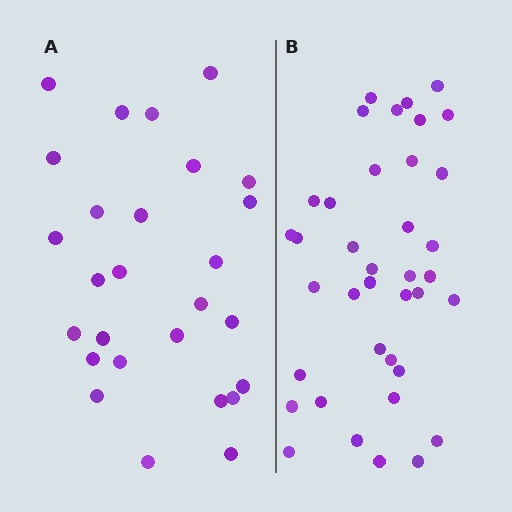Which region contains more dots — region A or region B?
Region B (the right region) has more dots.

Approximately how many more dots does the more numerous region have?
Region B has roughly 12 or so more dots than region A.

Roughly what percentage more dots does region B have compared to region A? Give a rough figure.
About 40% more.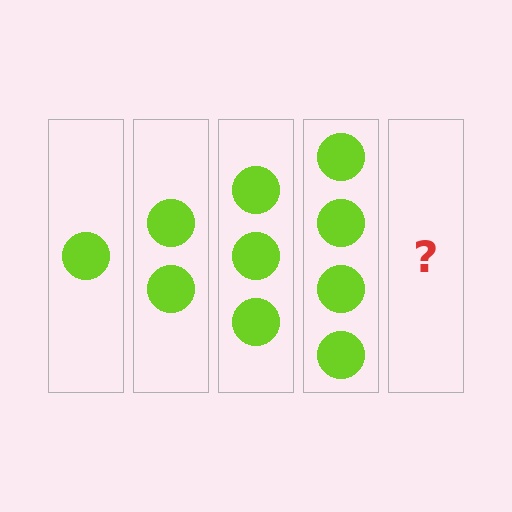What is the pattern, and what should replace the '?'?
The pattern is that each step adds one more circle. The '?' should be 5 circles.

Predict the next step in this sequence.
The next step is 5 circles.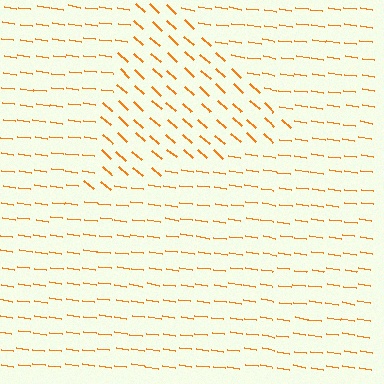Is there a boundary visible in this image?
Yes, there is a texture boundary formed by a change in line orientation.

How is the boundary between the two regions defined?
The boundary is defined purely by a change in line orientation (approximately 34 degrees difference). All lines are the same color and thickness.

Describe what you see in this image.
The image is filled with small orange line segments. A triangle region in the image has lines oriented differently from the surrounding lines, creating a visible texture boundary.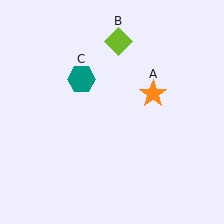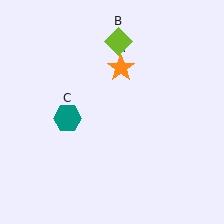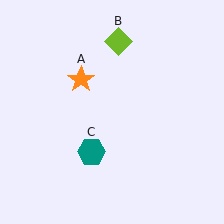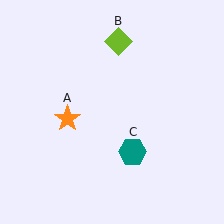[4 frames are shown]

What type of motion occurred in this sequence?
The orange star (object A), teal hexagon (object C) rotated counterclockwise around the center of the scene.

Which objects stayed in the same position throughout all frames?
Lime diamond (object B) remained stationary.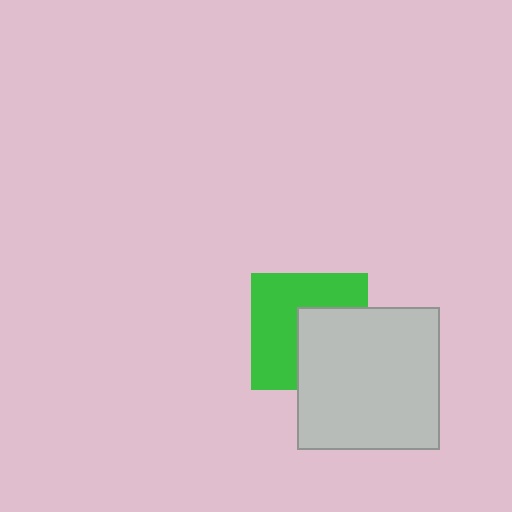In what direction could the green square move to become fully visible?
The green square could move toward the upper-left. That would shift it out from behind the light gray square entirely.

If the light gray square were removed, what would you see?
You would see the complete green square.